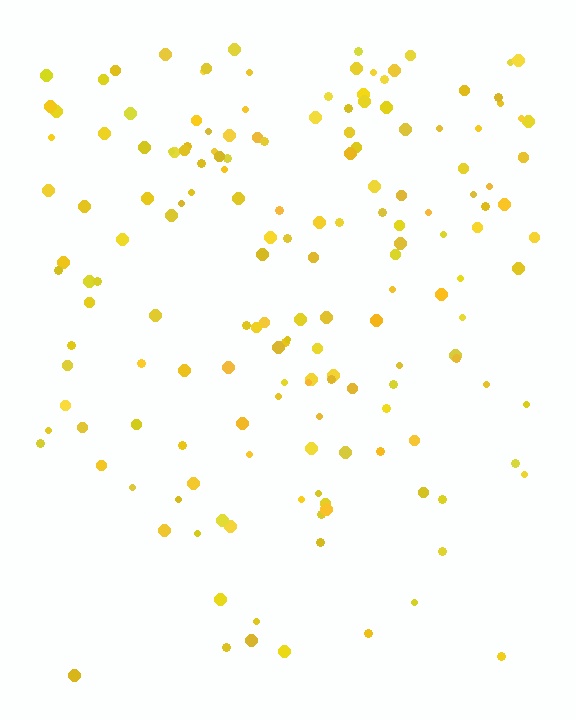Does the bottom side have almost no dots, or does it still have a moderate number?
Still a moderate number, just noticeably fewer than the top.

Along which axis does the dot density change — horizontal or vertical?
Vertical.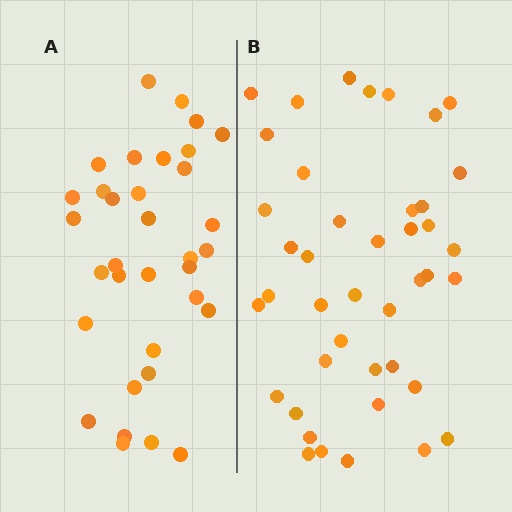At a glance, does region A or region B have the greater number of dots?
Region B (the right region) has more dots.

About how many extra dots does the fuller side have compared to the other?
Region B has roughly 8 or so more dots than region A.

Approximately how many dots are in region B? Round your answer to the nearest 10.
About 40 dots. (The exact count is 42, which rounds to 40.)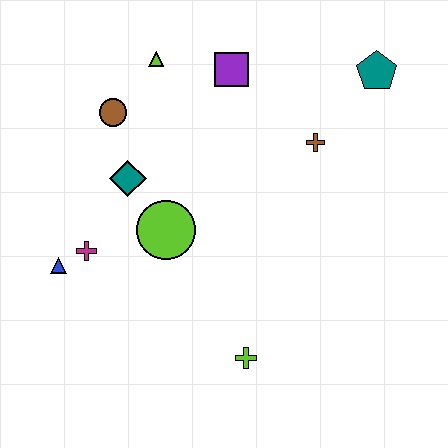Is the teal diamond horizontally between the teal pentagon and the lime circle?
No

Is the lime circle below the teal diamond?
Yes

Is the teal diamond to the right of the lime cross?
No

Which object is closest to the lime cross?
The lime circle is closest to the lime cross.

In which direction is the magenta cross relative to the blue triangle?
The magenta cross is to the right of the blue triangle.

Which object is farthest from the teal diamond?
The teal pentagon is farthest from the teal diamond.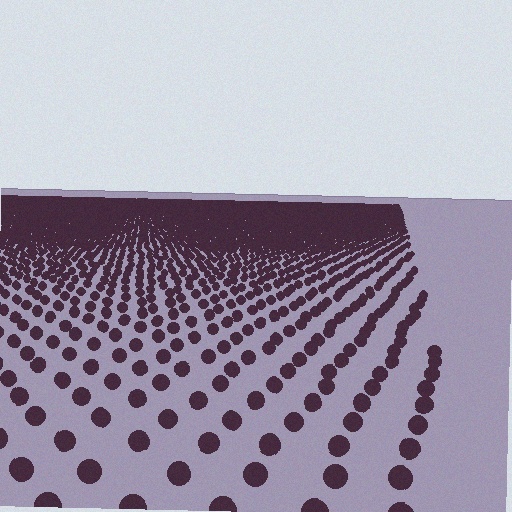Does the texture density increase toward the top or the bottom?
Density increases toward the top.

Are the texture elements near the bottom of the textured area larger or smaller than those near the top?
Larger. Near the bottom, elements are closer to the viewer and appear at a bigger on-screen size.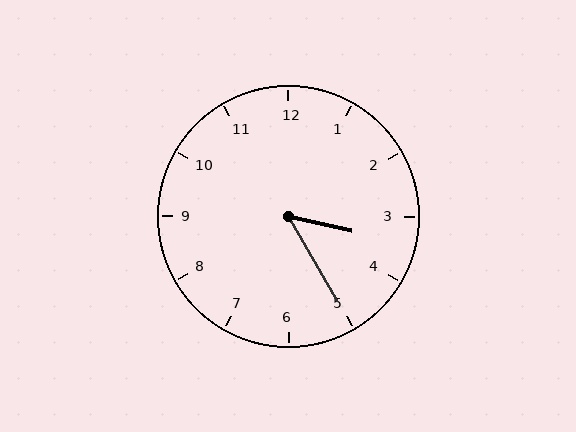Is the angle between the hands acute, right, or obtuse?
It is acute.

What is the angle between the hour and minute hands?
Approximately 48 degrees.